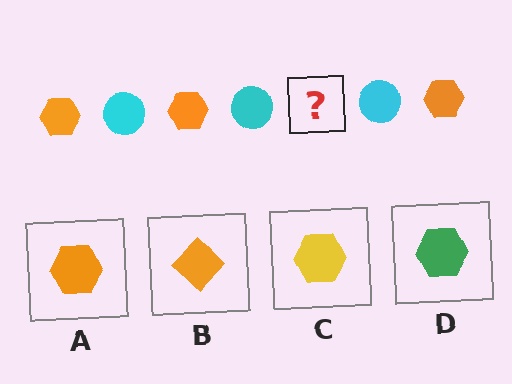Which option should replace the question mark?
Option A.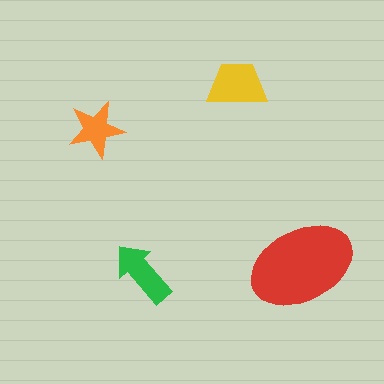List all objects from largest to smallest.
The red ellipse, the yellow trapezoid, the green arrow, the orange star.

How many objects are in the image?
There are 4 objects in the image.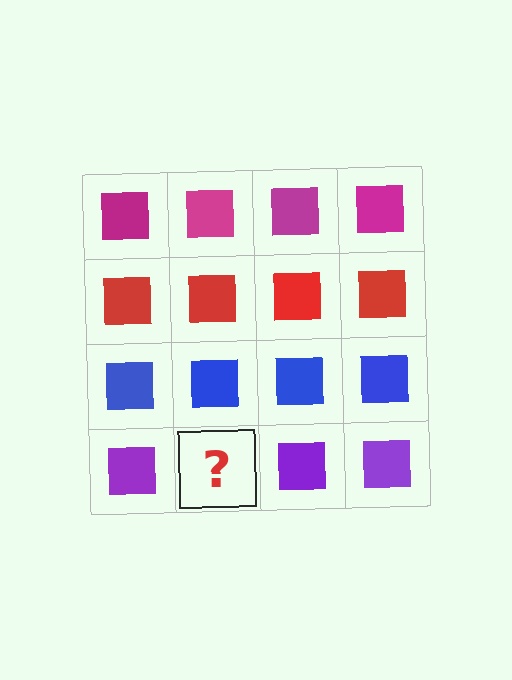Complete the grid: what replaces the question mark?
The question mark should be replaced with a purple square.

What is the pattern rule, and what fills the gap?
The rule is that each row has a consistent color. The gap should be filled with a purple square.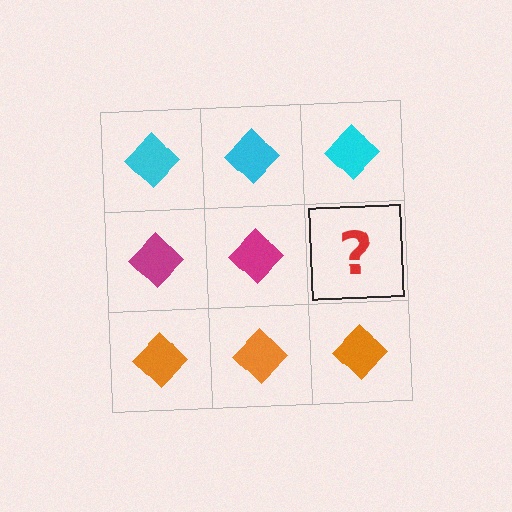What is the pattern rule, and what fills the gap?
The rule is that each row has a consistent color. The gap should be filled with a magenta diamond.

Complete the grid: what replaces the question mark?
The question mark should be replaced with a magenta diamond.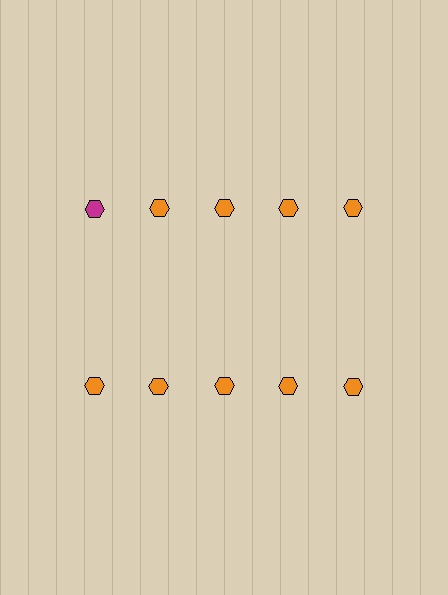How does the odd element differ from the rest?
It has a different color: magenta instead of orange.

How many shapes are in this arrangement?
There are 10 shapes arranged in a grid pattern.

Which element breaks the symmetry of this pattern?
The magenta hexagon in the top row, leftmost column breaks the symmetry. All other shapes are orange hexagons.